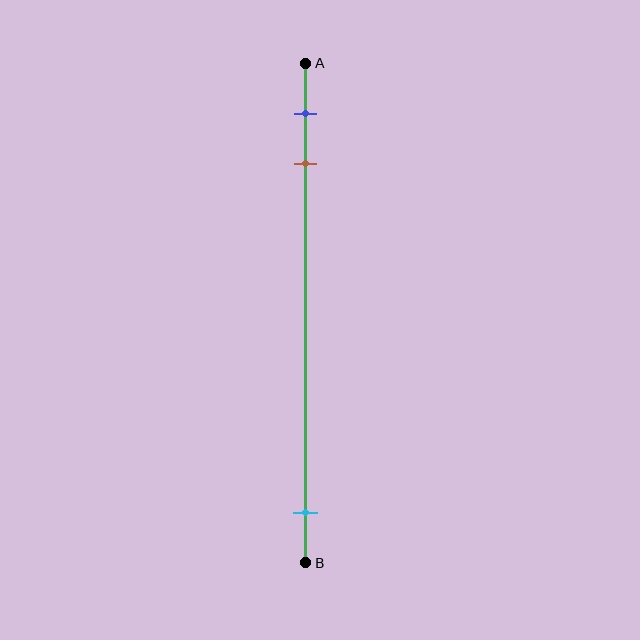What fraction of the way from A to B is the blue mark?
The blue mark is approximately 10% (0.1) of the way from A to B.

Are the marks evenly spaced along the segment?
No, the marks are not evenly spaced.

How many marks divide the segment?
There are 3 marks dividing the segment.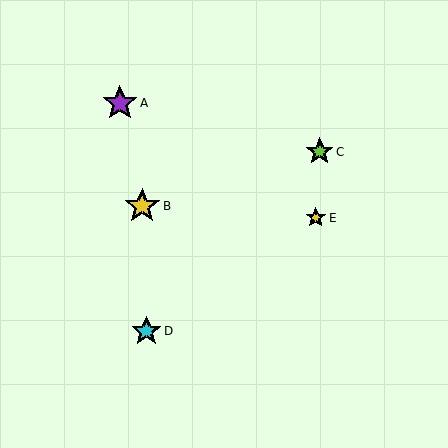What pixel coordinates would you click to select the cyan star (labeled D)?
Click at (146, 331) to select the cyan star D.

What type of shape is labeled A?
Shape A is a purple star.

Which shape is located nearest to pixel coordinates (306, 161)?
The lime star (labeled C) at (320, 152) is nearest to that location.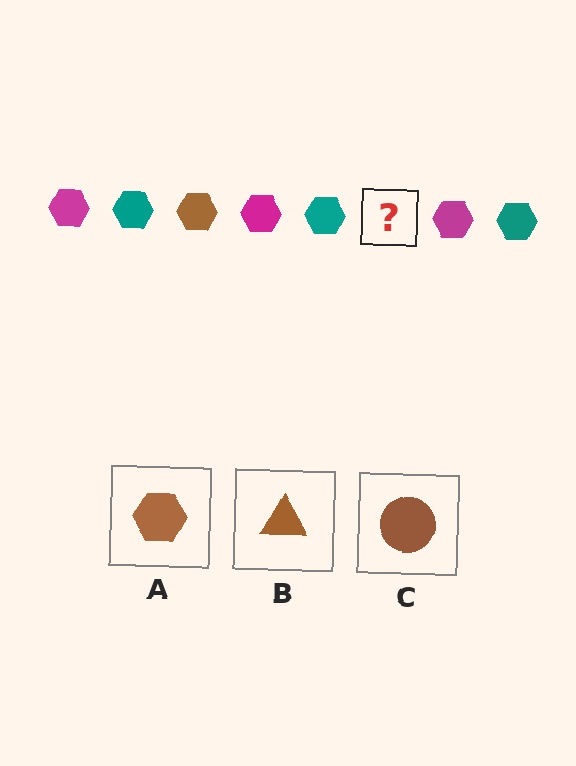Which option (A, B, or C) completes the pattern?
A.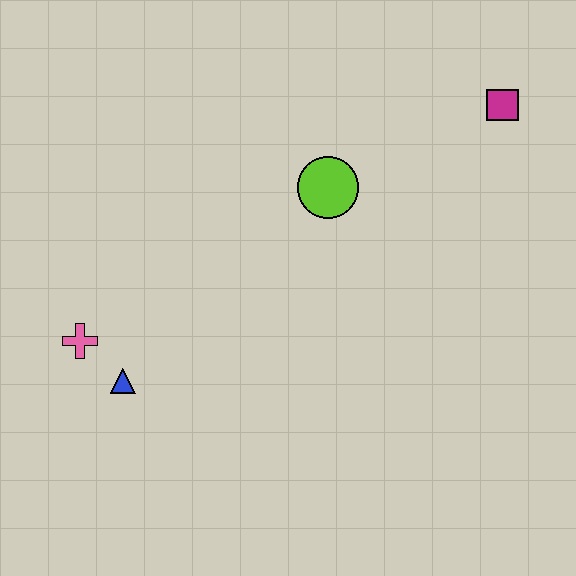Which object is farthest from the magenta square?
The pink cross is farthest from the magenta square.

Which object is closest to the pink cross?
The blue triangle is closest to the pink cross.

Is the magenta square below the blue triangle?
No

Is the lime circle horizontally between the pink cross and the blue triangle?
No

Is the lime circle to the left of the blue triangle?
No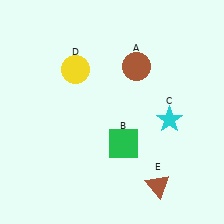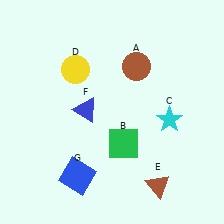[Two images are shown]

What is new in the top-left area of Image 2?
A blue triangle (F) was added in the top-left area of Image 2.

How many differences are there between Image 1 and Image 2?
There are 2 differences between the two images.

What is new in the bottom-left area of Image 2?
A blue square (G) was added in the bottom-left area of Image 2.